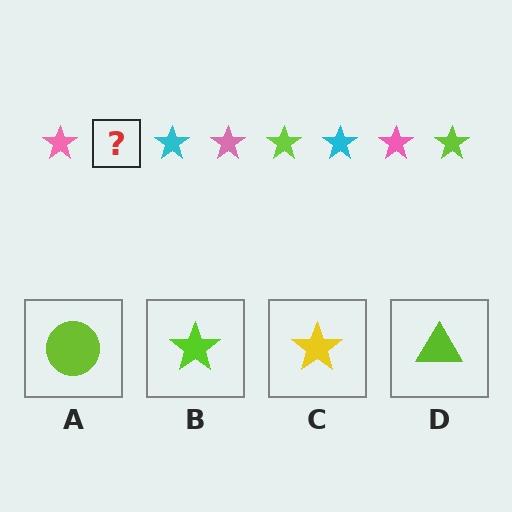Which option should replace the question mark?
Option B.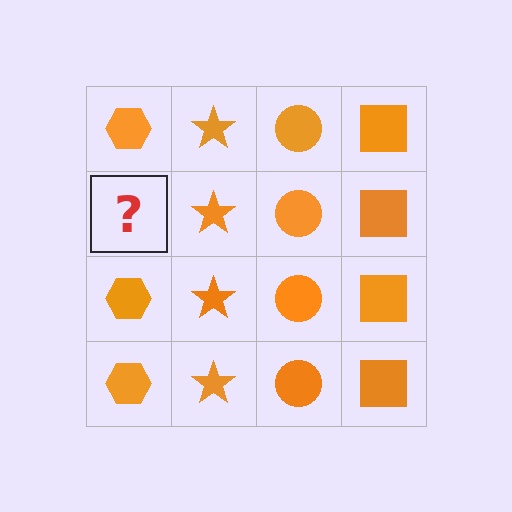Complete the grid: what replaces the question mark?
The question mark should be replaced with an orange hexagon.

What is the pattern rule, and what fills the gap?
The rule is that each column has a consistent shape. The gap should be filled with an orange hexagon.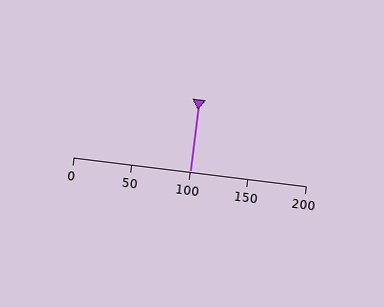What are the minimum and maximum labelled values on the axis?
The axis runs from 0 to 200.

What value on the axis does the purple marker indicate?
The marker indicates approximately 100.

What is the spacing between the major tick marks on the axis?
The major ticks are spaced 50 apart.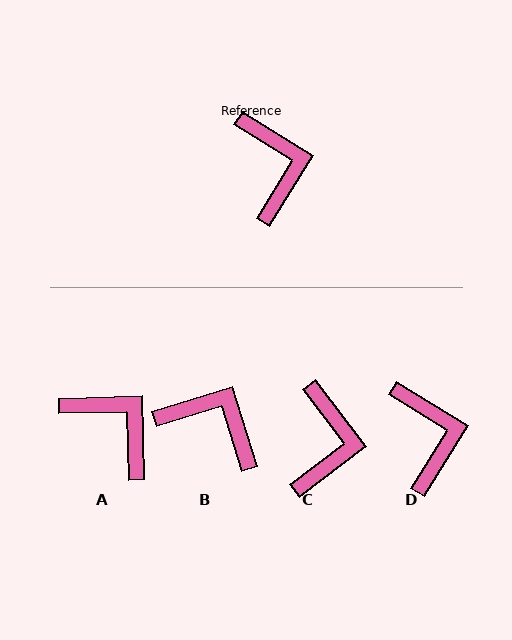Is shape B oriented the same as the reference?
No, it is off by about 49 degrees.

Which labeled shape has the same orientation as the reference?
D.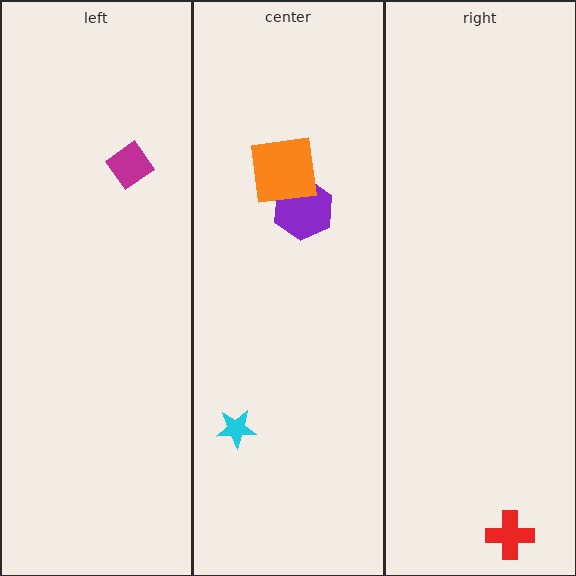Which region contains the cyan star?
The center region.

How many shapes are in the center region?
3.